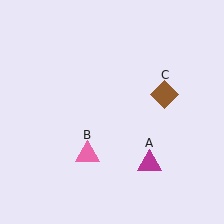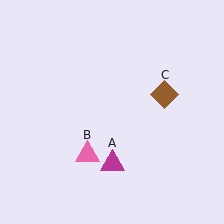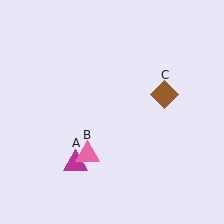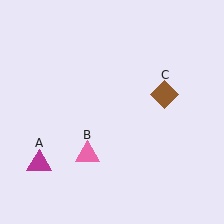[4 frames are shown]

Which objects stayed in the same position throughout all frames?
Pink triangle (object B) and brown diamond (object C) remained stationary.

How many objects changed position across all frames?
1 object changed position: magenta triangle (object A).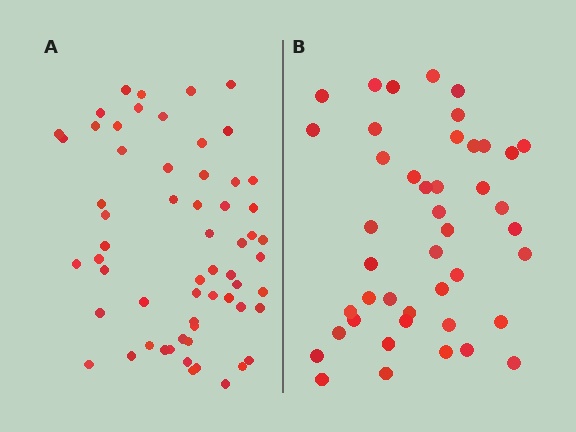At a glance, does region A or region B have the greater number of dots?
Region A (the left region) has more dots.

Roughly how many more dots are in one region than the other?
Region A has approximately 15 more dots than region B.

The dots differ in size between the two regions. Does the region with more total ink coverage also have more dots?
No. Region B has more total ink coverage because its dots are larger, but region A actually contains more individual dots. Total area can be misleading — the number of items is what matters here.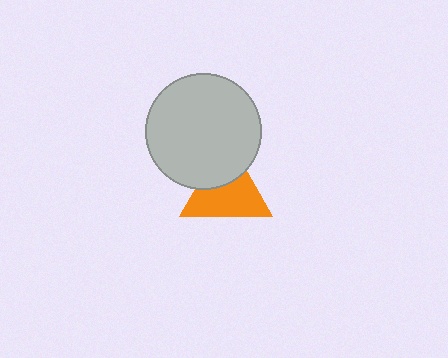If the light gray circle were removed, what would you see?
You would see the complete orange triangle.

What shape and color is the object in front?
The object in front is a light gray circle.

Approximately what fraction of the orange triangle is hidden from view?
Roughly 35% of the orange triangle is hidden behind the light gray circle.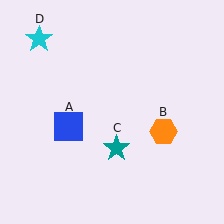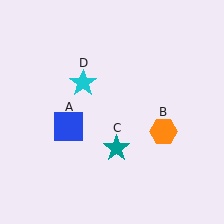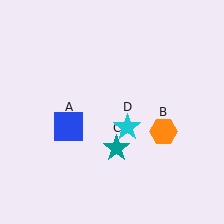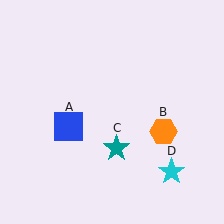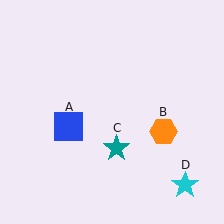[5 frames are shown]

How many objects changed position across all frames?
1 object changed position: cyan star (object D).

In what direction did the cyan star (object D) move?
The cyan star (object D) moved down and to the right.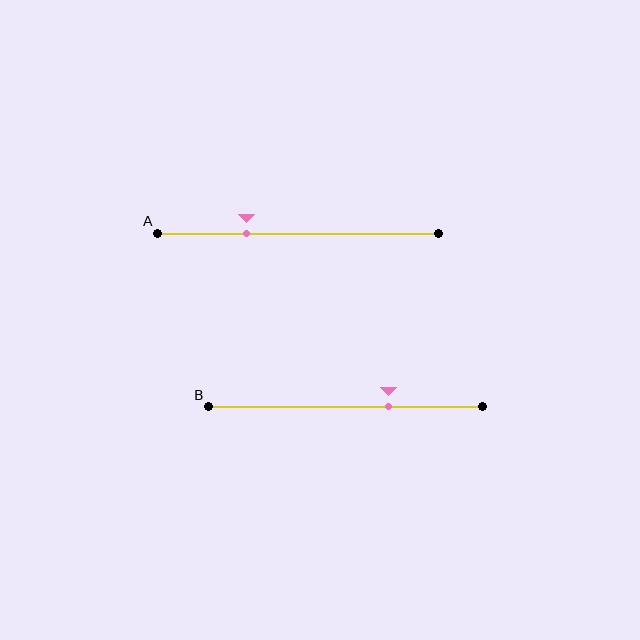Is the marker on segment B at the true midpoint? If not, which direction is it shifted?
No, the marker on segment B is shifted to the right by about 16% of the segment length.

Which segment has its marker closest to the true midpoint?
Segment B has its marker closest to the true midpoint.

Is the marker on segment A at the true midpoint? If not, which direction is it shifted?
No, the marker on segment A is shifted to the left by about 18% of the segment length.